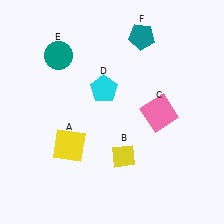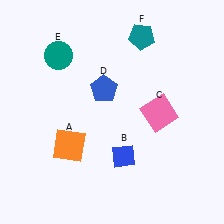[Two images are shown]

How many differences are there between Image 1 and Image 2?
There are 3 differences between the two images.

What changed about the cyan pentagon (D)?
In Image 1, D is cyan. In Image 2, it changed to blue.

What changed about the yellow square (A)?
In Image 1, A is yellow. In Image 2, it changed to orange.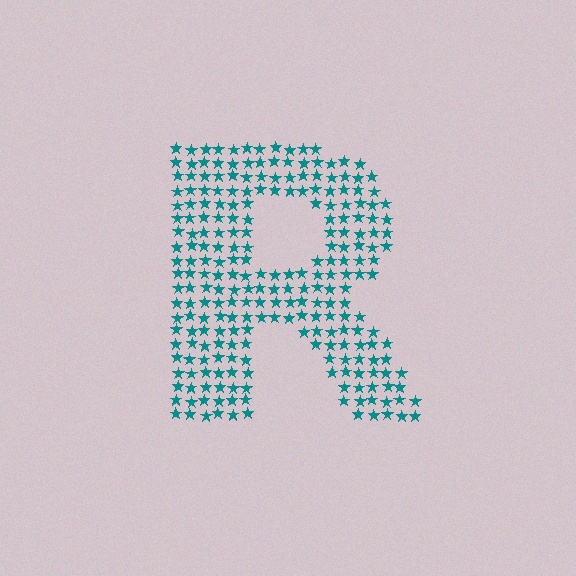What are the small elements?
The small elements are stars.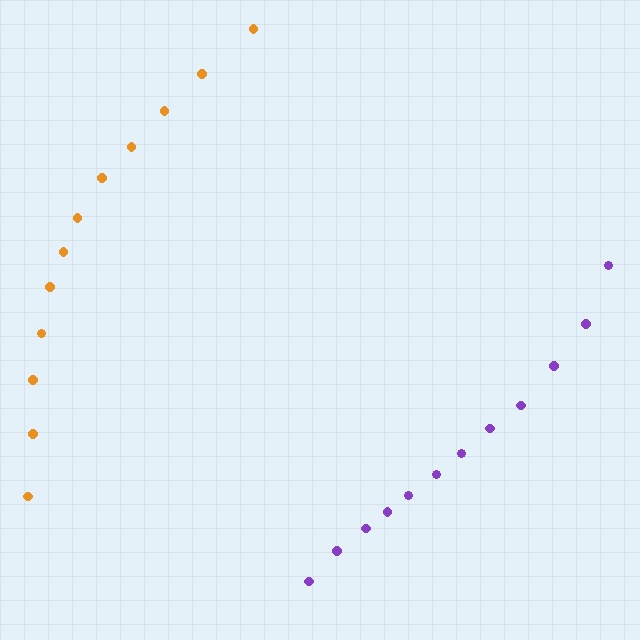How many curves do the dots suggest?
There are 2 distinct paths.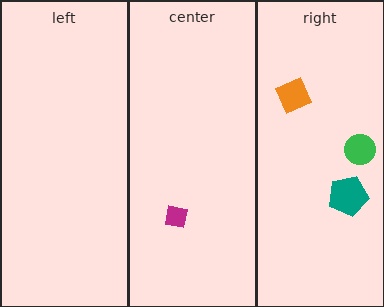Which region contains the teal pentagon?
The right region.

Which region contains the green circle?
The right region.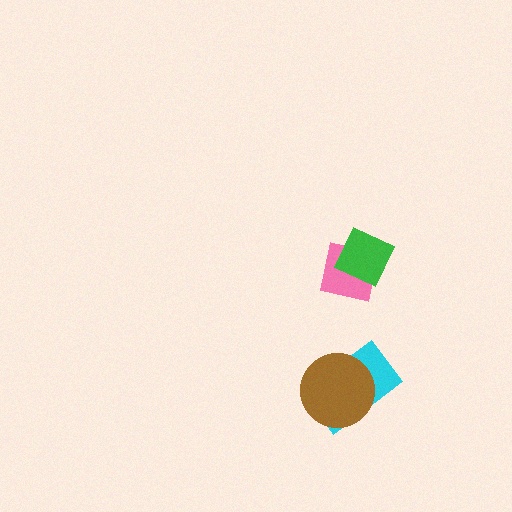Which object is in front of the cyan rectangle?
The brown circle is in front of the cyan rectangle.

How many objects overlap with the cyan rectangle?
1 object overlaps with the cyan rectangle.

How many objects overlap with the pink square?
1 object overlaps with the pink square.